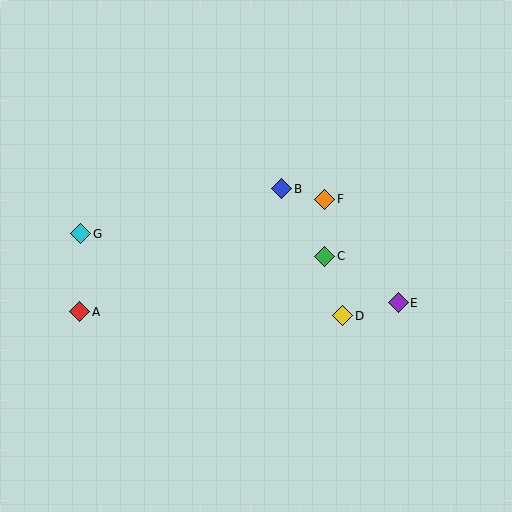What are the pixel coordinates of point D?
Point D is at (343, 316).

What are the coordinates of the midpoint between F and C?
The midpoint between F and C is at (325, 228).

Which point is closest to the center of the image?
Point C at (325, 256) is closest to the center.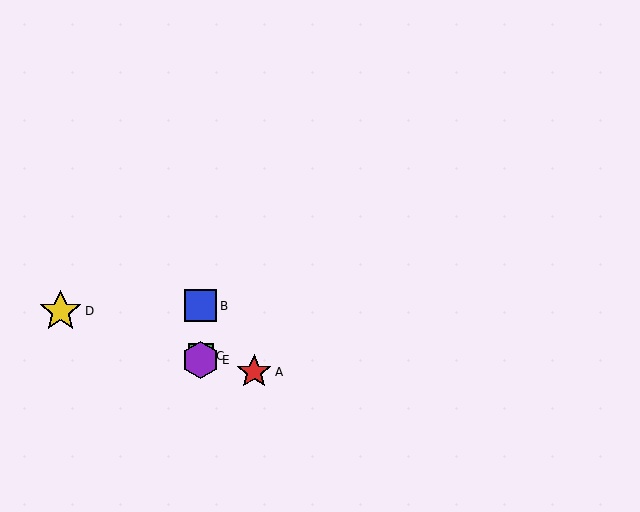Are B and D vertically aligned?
No, B is at x≈201 and D is at x≈61.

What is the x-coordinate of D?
Object D is at x≈61.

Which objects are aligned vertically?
Objects B, C, E are aligned vertically.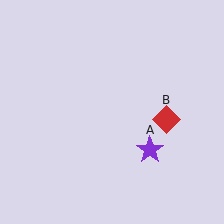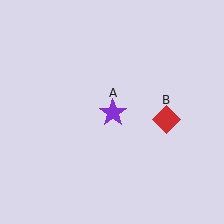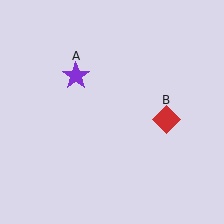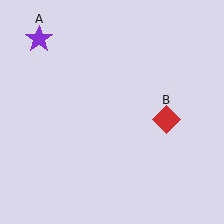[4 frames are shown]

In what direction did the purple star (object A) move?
The purple star (object A) moved up and to the left.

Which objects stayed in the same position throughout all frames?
Red diamond (object B) remained stationary.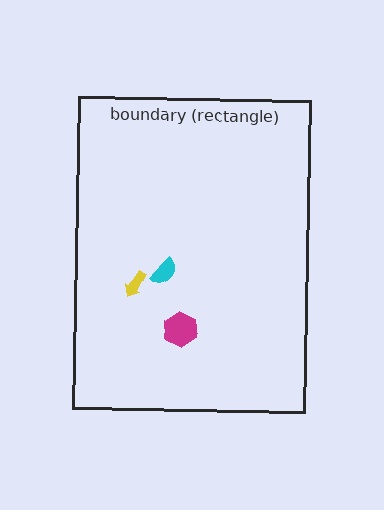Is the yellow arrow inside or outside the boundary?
Inside.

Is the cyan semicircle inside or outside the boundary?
Inside.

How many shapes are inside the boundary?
3 inside, 0 outside.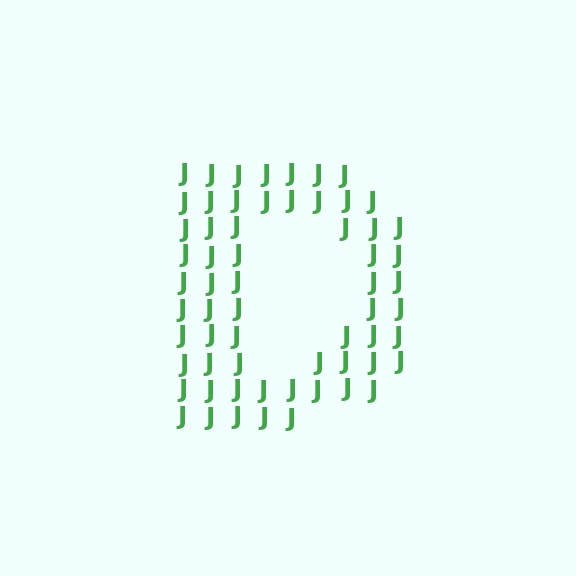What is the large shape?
The large shape is the letter D.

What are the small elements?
The small elements are letter J's.